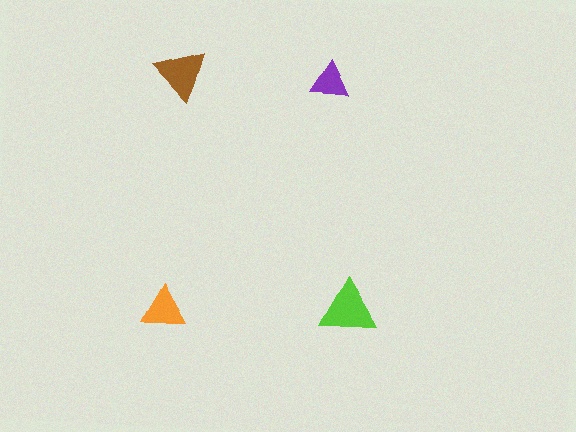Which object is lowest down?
The orange triangle is bottommost.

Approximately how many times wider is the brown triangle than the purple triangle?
About 1.5 times wider.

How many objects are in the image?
There are 4 objects in the image.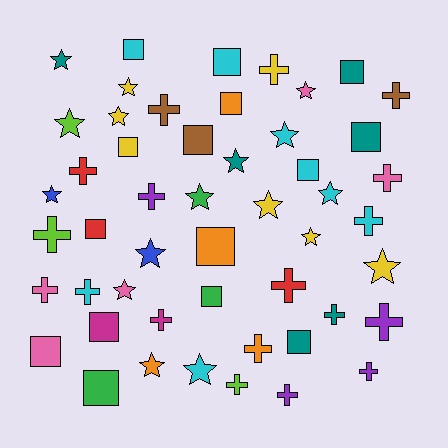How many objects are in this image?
There are 50 objects.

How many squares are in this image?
There are 15 squares.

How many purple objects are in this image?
There are 4 purple objects.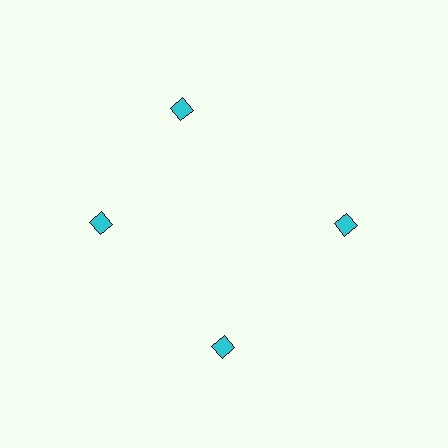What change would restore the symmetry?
The symmetry would be restored by rotating it back into even spacing with its neighbors so that all 4 diamonds sit at equal angles and equal distance from the center.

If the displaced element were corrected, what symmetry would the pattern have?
It would have 4-fold rotational symmetry — the pattern would map onto itself every 90 degrees.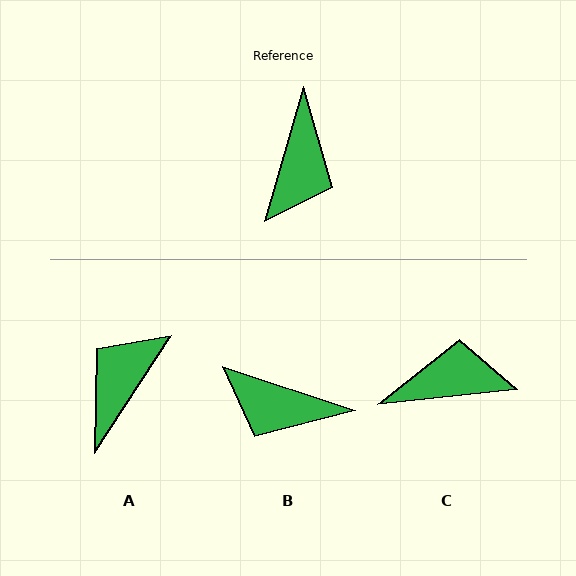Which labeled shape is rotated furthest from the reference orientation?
A, about 163 degrees away.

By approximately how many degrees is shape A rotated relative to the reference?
Approximately 163 degrees counter-clockwise.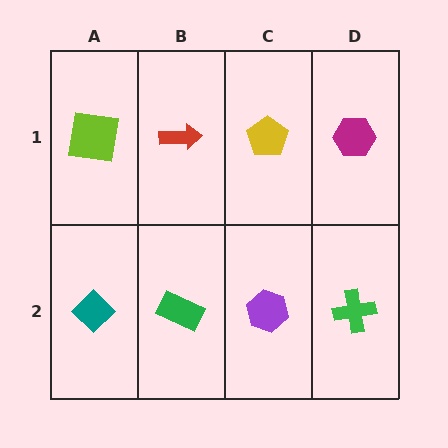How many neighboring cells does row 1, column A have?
2.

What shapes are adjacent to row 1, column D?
A green cross (row 2, column D), a yellow pentagon (row 1, column C).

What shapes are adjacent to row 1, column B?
A green rectangle (row 2, column B), a lime square (row 1, column A), a yellow pentagon (row 1, column C).